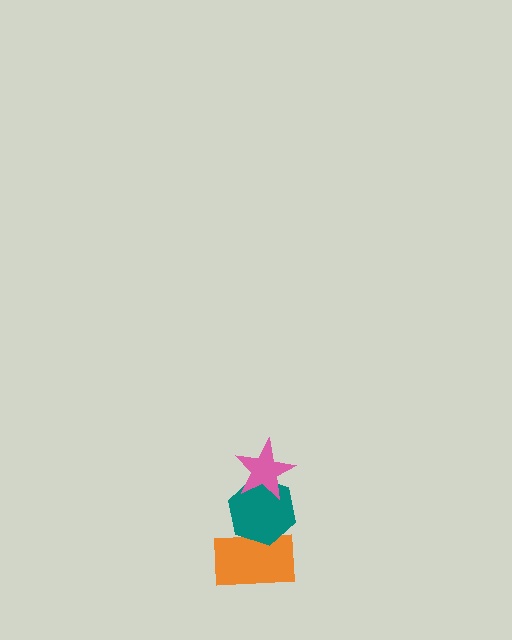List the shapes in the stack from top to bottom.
From top to bottom: the pink star, the teal hexagon, the orange rectangle.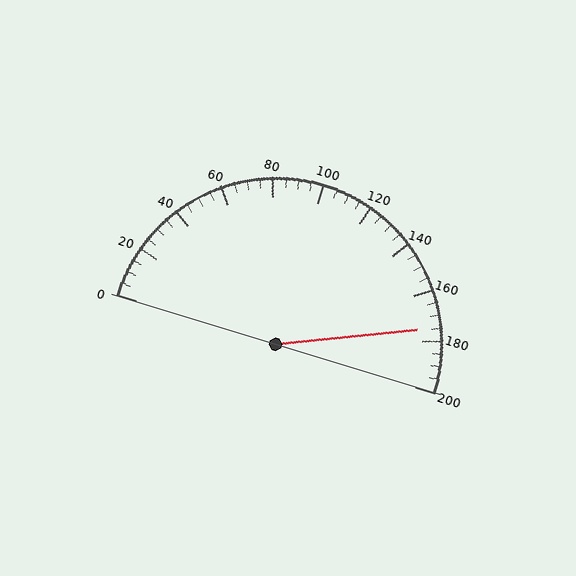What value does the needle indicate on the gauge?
The needle indicates approximately 175.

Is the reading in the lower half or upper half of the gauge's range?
The reading is in the upper half of the range (0 to 200).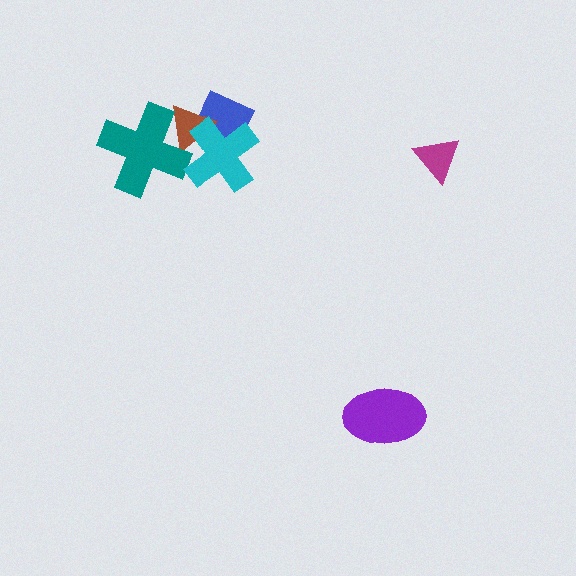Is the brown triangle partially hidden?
Yes, it is partially covered by another shape.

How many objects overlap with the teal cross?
1 object overlaps with the teal cross.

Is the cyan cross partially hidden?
No, no other shape covers it.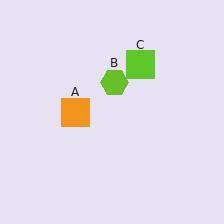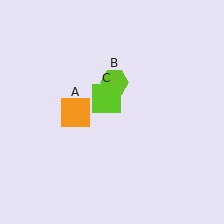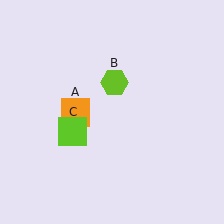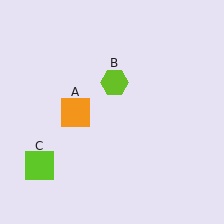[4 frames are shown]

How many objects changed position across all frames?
1 object changed position: lime square (object C).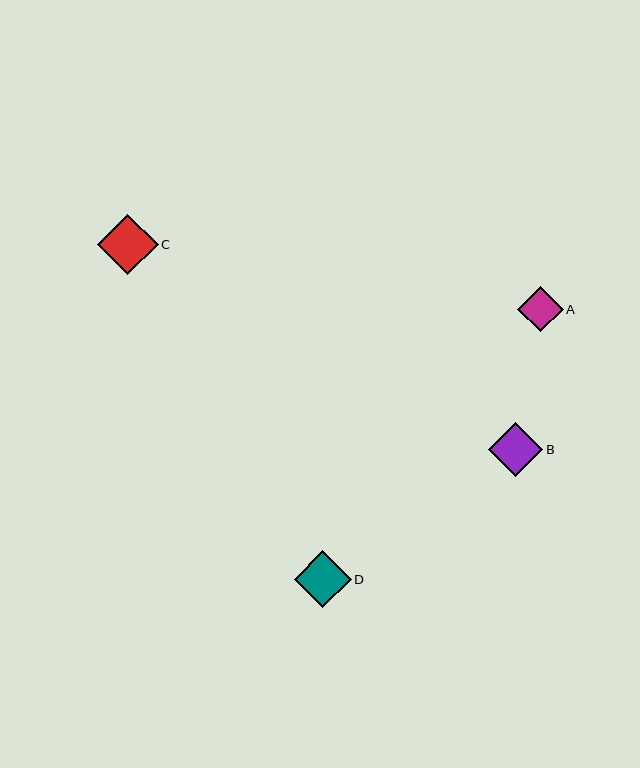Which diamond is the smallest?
Diamond A is the smallest with a size of approximately 45 pixels.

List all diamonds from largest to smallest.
From largest to smallest: C, D, B, A.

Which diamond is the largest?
Diamond C is the largest with a size of approximately 61 pixels.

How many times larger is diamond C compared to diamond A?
Diamond C is approximately 1.3 times the size of diamond A.